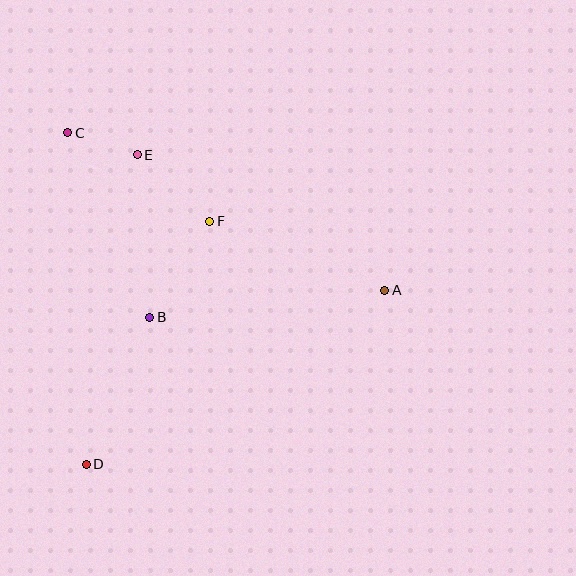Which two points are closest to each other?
Points C and E are closest to each other.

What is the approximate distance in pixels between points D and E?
The distance between D and E is approximately 314 pixels.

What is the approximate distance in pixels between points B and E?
The distance between B and E is approximately 163 pixels.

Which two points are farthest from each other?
Points A and C are farthest from each other.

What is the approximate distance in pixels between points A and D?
The distance between A and D is approximately 345 pixels.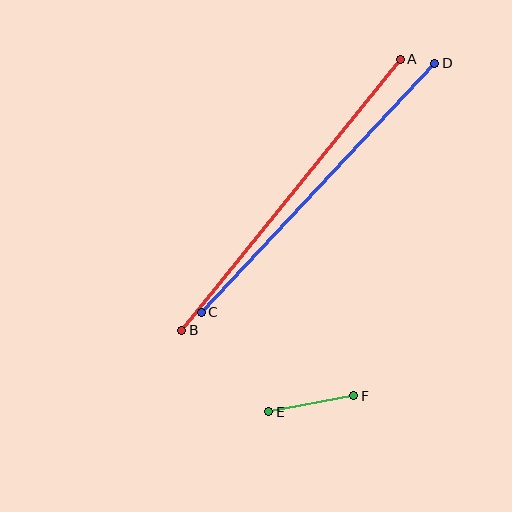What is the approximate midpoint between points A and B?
The midpoint is at approximately (291, 195) pixels.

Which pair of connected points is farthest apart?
Points A and B are farthest apart.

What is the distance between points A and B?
The distance is approximately 348 pixels.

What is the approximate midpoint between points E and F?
The midpoint is at approximately (311, 404) pixels.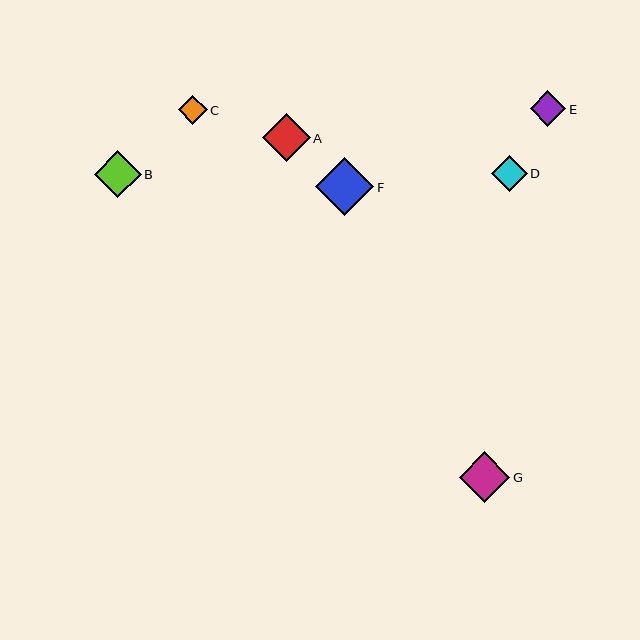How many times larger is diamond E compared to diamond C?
Diamond E is approximately 1.2 times the size of diamond C.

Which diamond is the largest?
Diamond F is the largest with a size of approximately 59 pixels.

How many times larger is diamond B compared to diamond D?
Diamond B is approximately 1.3 times the size of diamond D.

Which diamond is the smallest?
Diamond C is the smallest with a size of approximately 29 pixels.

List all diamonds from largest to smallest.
From largest to smallest: F, G, A, B, E, D, C.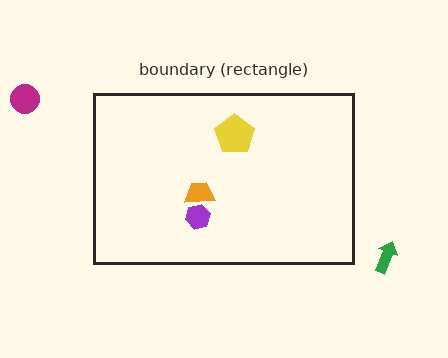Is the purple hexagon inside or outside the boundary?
Inside.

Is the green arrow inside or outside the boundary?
Outside.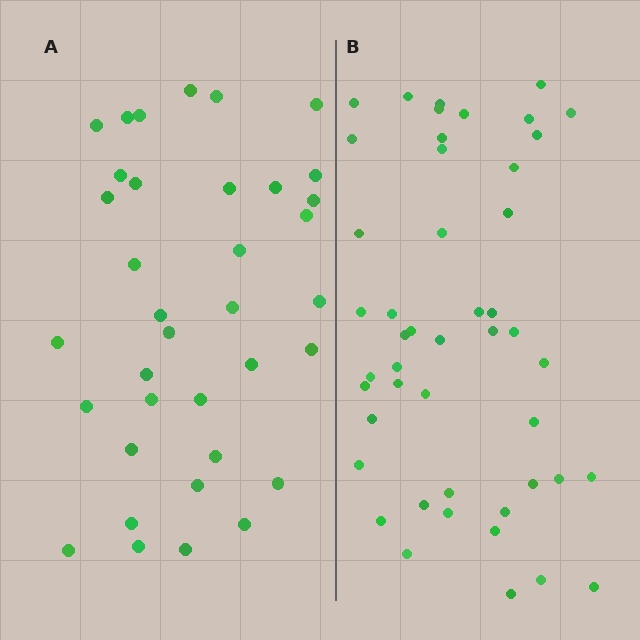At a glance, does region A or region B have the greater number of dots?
Region B (the right region) has more dots.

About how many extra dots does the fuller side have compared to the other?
Region B has roughly 12 or so more dots than region A.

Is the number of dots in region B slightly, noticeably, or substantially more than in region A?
Region B has noticeably more, but not dramatically so. The ratio is roughly 1.3 to 1.